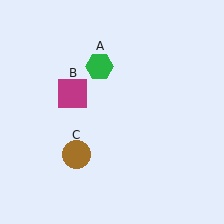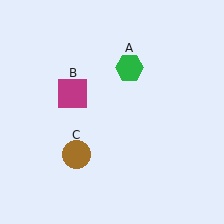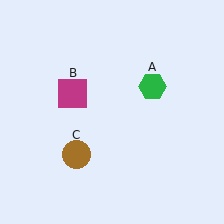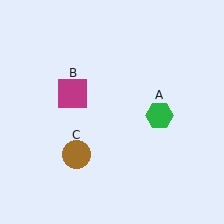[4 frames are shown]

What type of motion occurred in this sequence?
The green hexagon (object A) rotated clockwise around the center of the scene.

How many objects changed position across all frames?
1 object changed position: green hexagon (object A).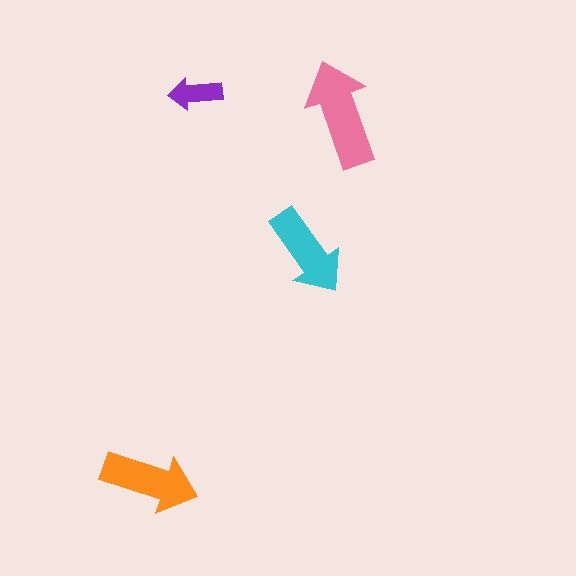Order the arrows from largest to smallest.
the pink one, the orange one, the cyan one, the purple one.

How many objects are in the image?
There are 4 objects in the image.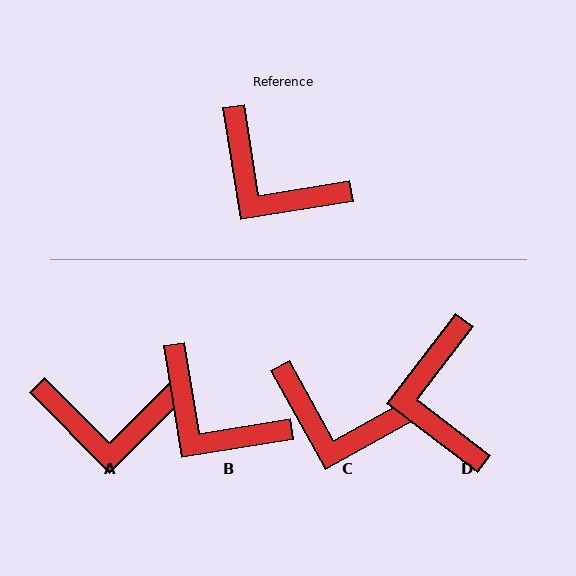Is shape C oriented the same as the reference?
No, it is off by about 20 degrees.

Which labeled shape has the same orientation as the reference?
B.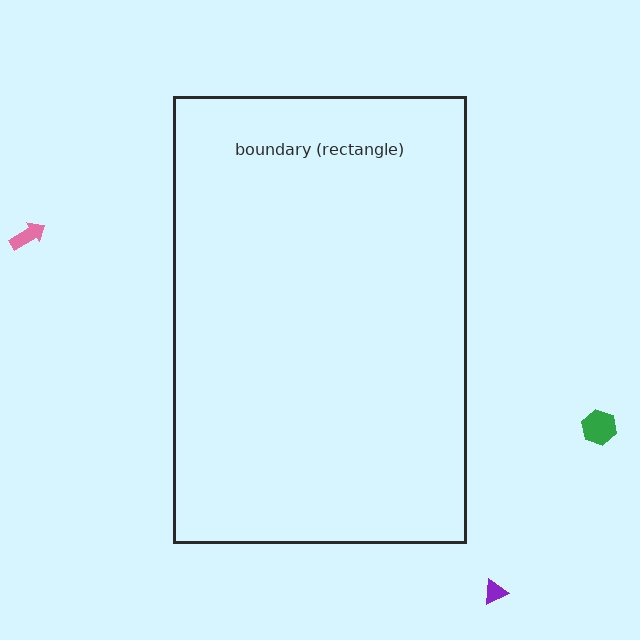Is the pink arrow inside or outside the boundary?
Outside.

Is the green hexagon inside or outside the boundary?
Outside.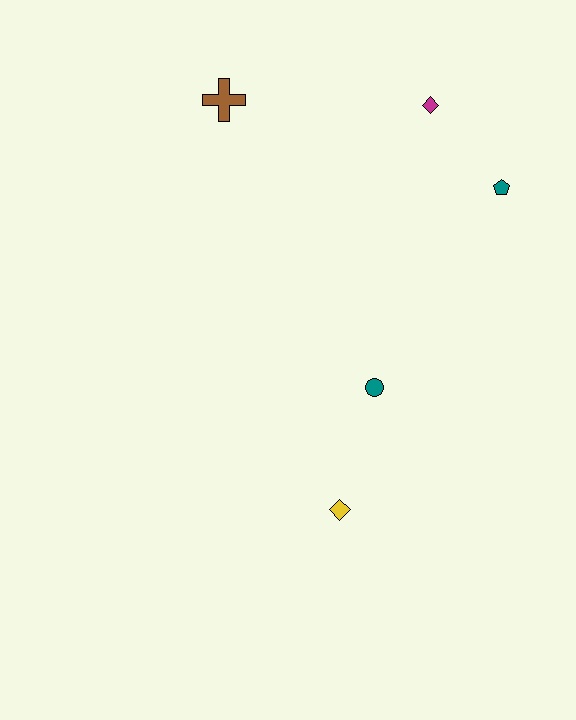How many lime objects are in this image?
There are no lime objects.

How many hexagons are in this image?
There are no hexagons.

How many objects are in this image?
There are 5 objects.